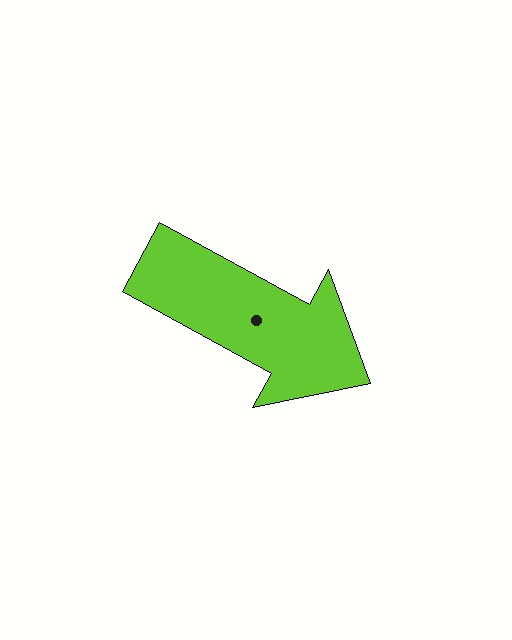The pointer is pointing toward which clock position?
Roughly 4 o'clock.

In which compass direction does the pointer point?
Southeast.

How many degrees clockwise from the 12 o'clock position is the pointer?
Approximately 119 degrees.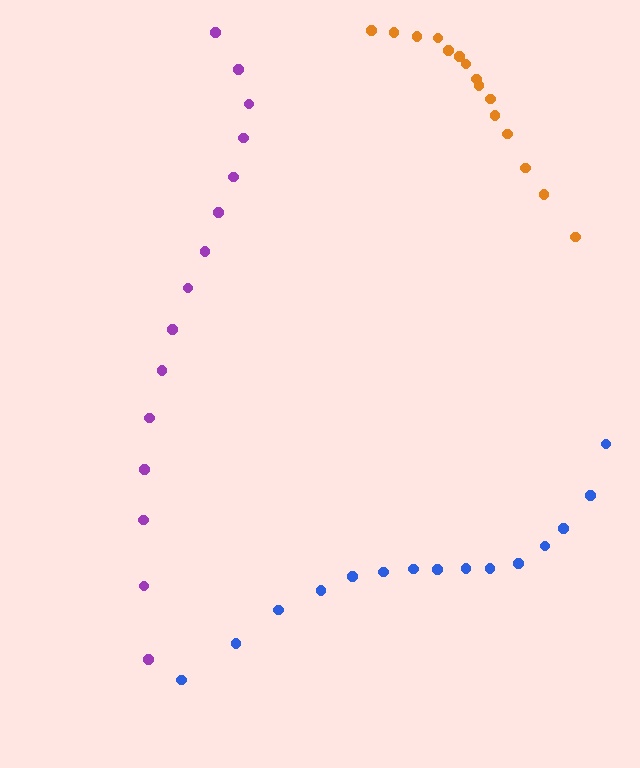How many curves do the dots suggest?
There are 3 distinct paths.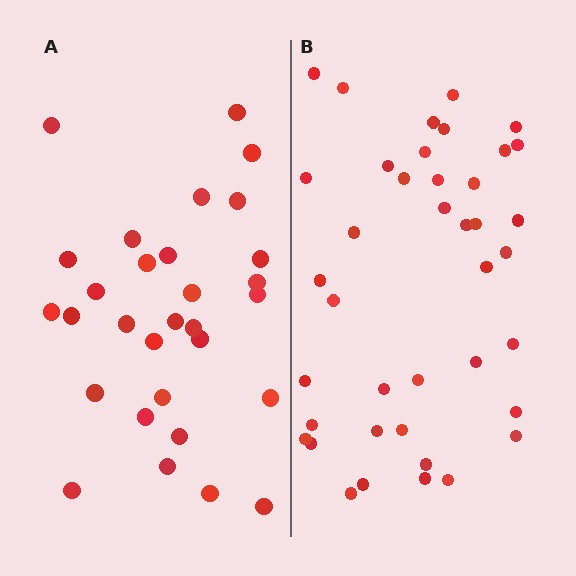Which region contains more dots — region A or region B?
Region B (the right region) has more dots.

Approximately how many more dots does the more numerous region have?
Region B has roughly 10 or so more dots than region A.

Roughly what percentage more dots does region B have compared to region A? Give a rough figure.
About 35% more.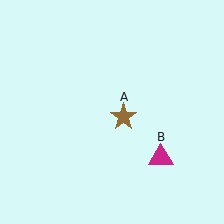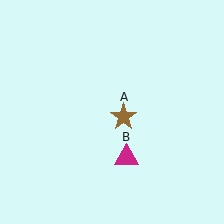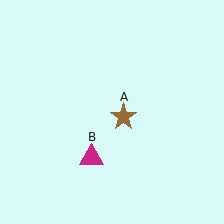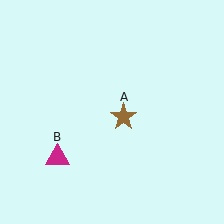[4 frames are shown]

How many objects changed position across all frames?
1 object changed position: magenta triangle (object B).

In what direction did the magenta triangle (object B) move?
The magenta triangle (object B) moved left.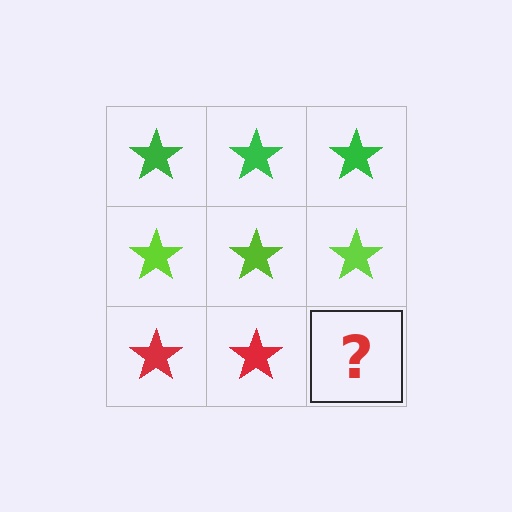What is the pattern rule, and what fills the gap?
The rule is that each row has a consistent color. The gap should be filled with a red star.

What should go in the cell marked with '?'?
The missing cell should contain a red star.